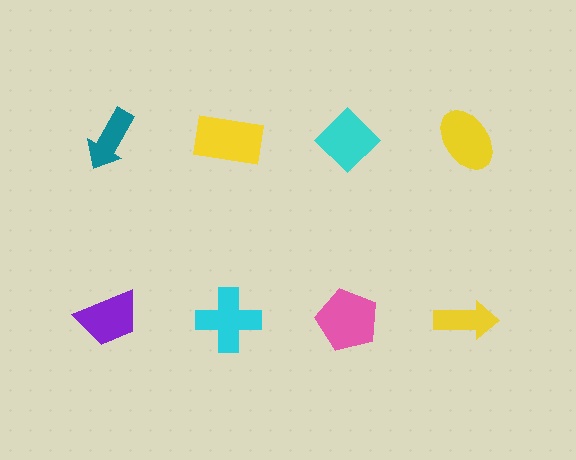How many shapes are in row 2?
4 shapes.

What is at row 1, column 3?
A cyan diamond.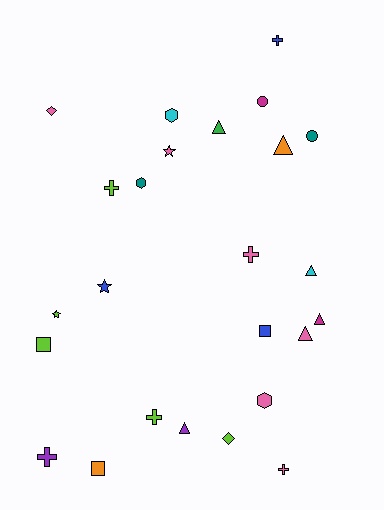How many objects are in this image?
There are 25 objects.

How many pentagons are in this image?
There are no pentagons.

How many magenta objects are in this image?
There are 2 magenta objects.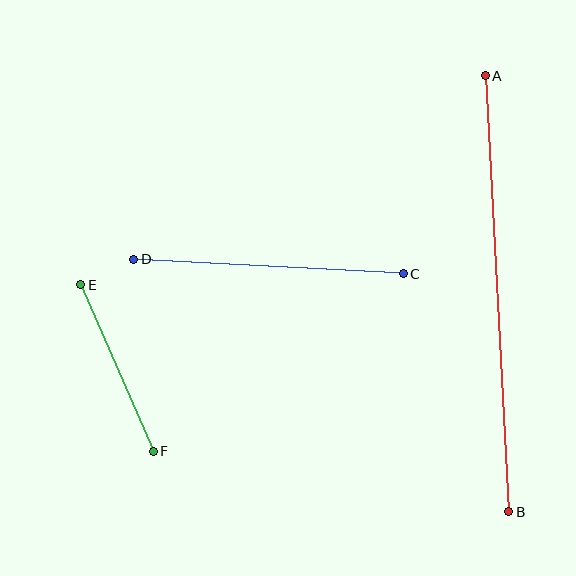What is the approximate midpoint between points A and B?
The midpoint is at approximately (497, 294) pixels.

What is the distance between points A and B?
The distance is approximately 437 pixels.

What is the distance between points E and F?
The distance is approximately 182 pixels.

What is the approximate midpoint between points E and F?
The midpoint is at approximately (117, 368) pixels.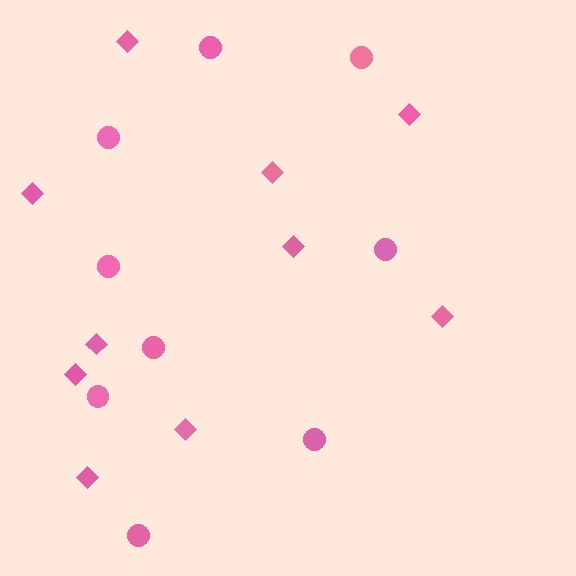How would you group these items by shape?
There are 2 groups: one group of diamonds (10) and one group of circles (9).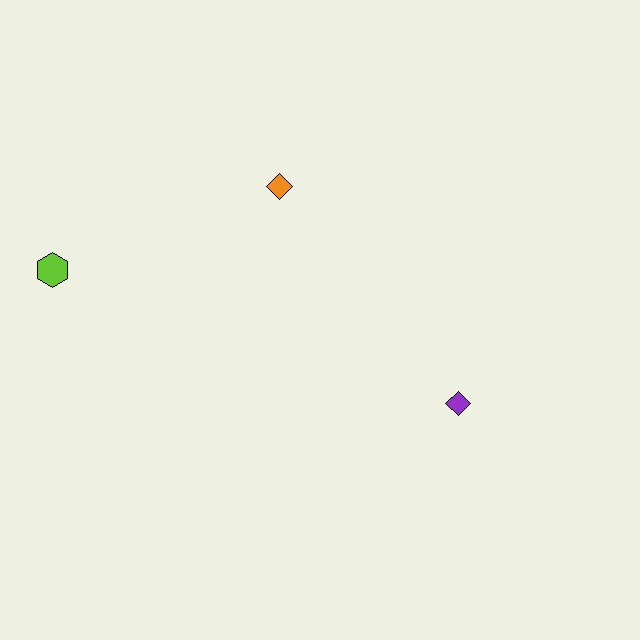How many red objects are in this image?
There are no red objects.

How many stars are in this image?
There are no stars.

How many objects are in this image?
There are 3 objects.